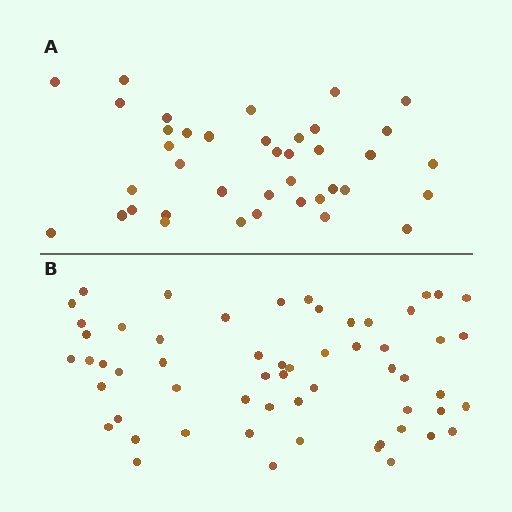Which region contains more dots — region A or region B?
Region B (the bottom region) has more dots.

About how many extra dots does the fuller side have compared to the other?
Region B has approximately 20 more dots than region A.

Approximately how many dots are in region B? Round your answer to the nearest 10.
About 60 dots. (The exact count is 58, which rounds to 60.)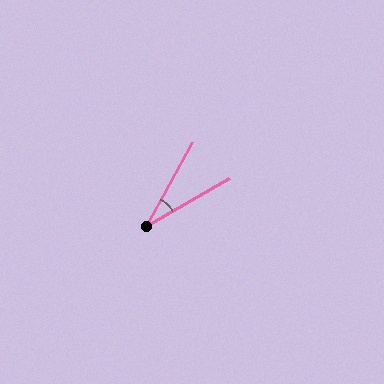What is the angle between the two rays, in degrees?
Approximately 32 degrees.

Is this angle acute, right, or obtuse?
It is acute.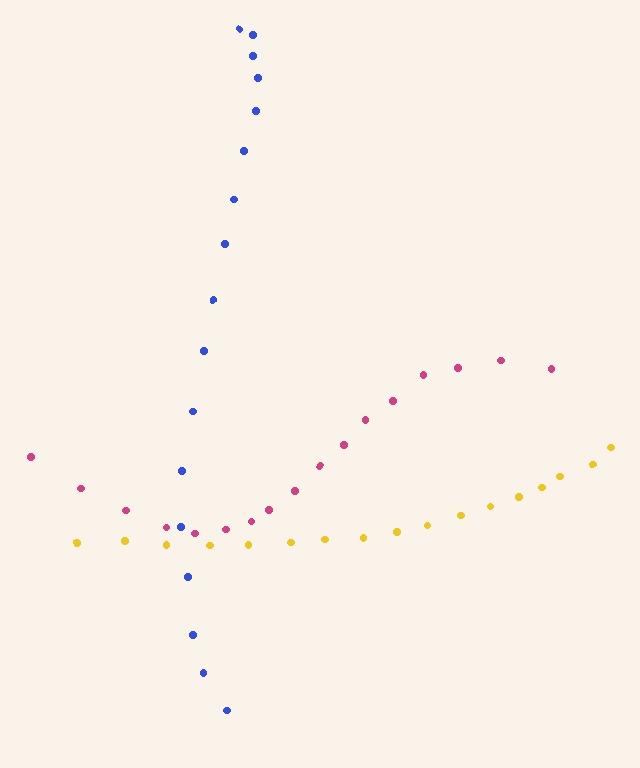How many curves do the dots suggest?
There are 3 distinct paths.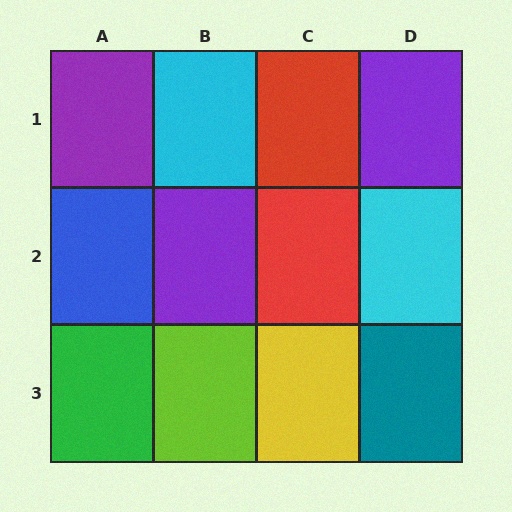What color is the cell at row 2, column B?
Purple.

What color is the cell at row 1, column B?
Cyan.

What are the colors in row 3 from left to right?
Green, lime, yellow, teal.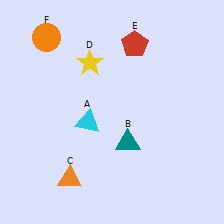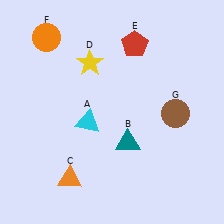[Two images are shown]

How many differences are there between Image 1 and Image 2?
There is 1 difference between the two images.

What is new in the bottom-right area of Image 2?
A brown circle (G) was added in the bottom-right area of Image 2.